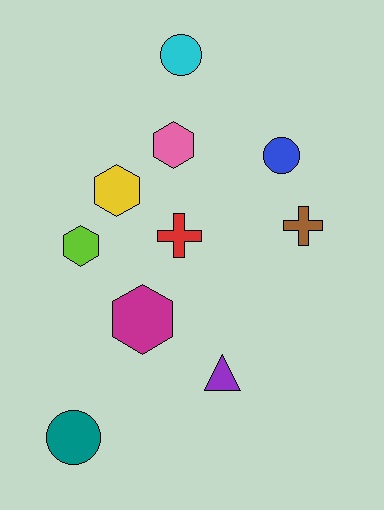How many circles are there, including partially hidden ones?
There are 3 circles.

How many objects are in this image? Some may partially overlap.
There are 10 objects.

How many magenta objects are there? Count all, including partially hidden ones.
There is 1 magenta object.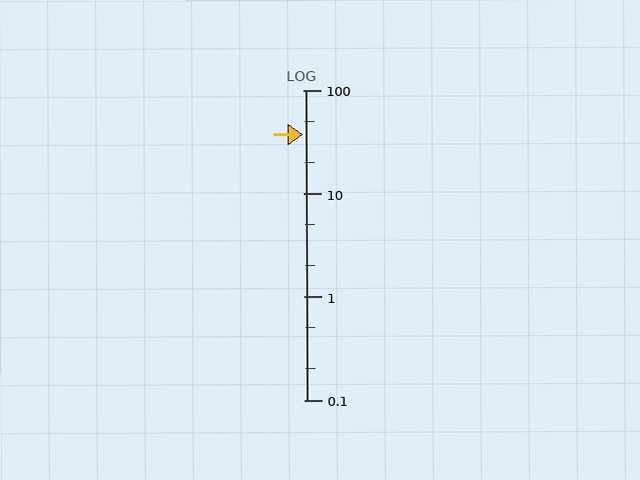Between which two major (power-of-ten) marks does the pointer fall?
The pointer is between 10 and 100.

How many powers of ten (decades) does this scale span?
The scale spans 3 decades, from 0.1 to 100.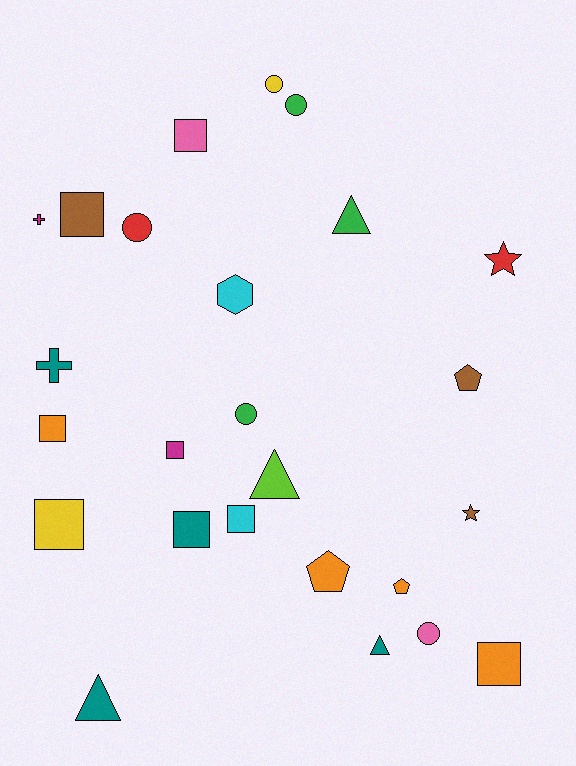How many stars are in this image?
There are 2 stars.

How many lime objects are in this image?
There is 1 lime object.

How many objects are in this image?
There are 25 objects.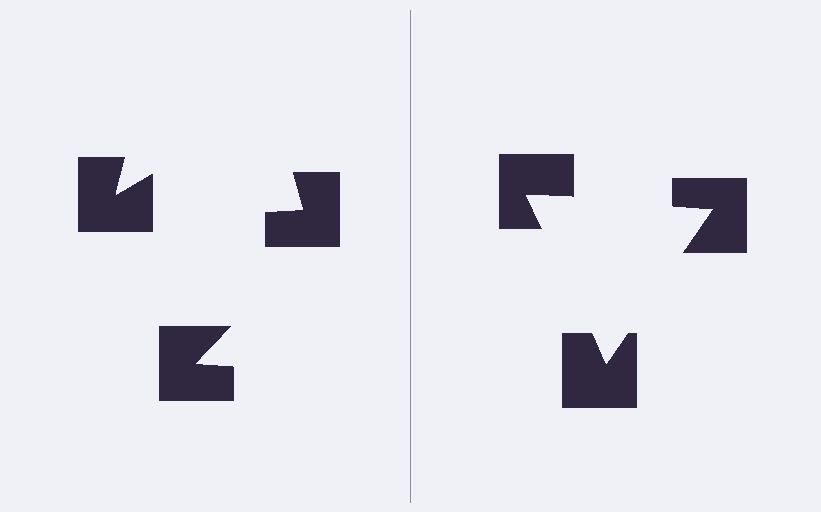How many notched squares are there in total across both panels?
6 — 3 on each side.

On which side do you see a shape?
An illusory triangle appears on the right side. On the left side the wedge cuts are rotated, so no coherent shape forms.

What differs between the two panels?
The notched squares are positioned identically on both sides; only the wedge orientations differ. On the right they align to a triangle; on the left they are misaligned.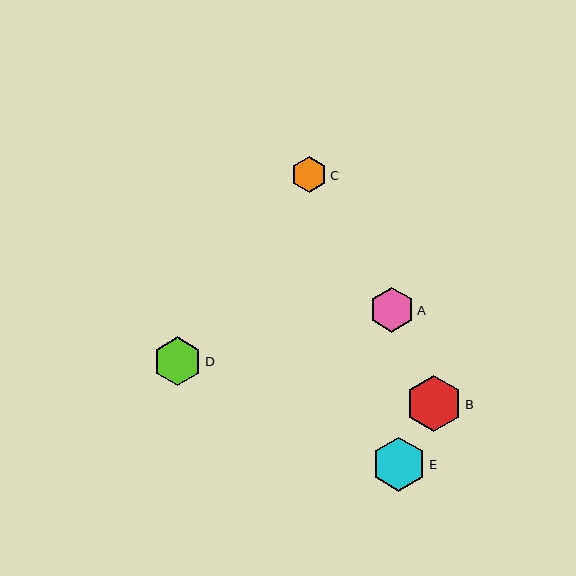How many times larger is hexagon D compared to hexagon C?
Hexagon D is approximately 1.4 times the size of hexagon C.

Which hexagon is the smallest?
Hexagon C is the smallest with a size of approximately 36 pixels.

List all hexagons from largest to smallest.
From largest to smallest: B, E, D, A, C.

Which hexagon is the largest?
Hexagon B is the largest with a size of approximately 56 pixels.